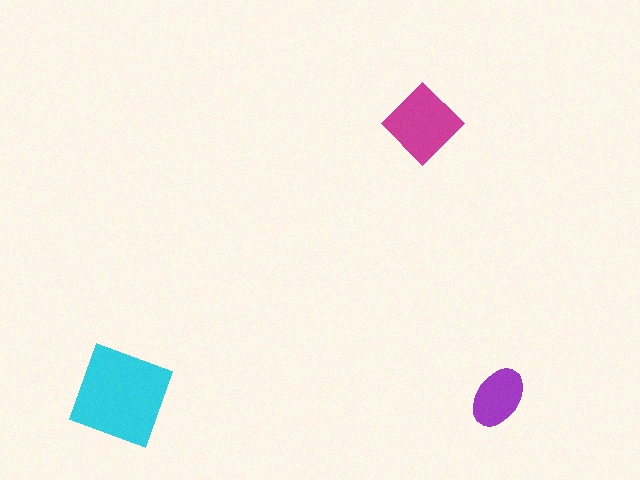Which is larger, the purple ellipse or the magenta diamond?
The magenta diamond.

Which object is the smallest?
The purple ellipse.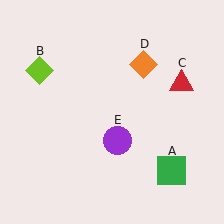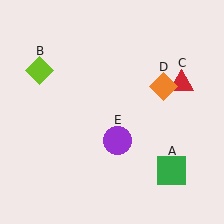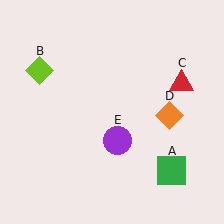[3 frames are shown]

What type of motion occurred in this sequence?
The orange diamond (object D) rotated clockwise around the center of the scene.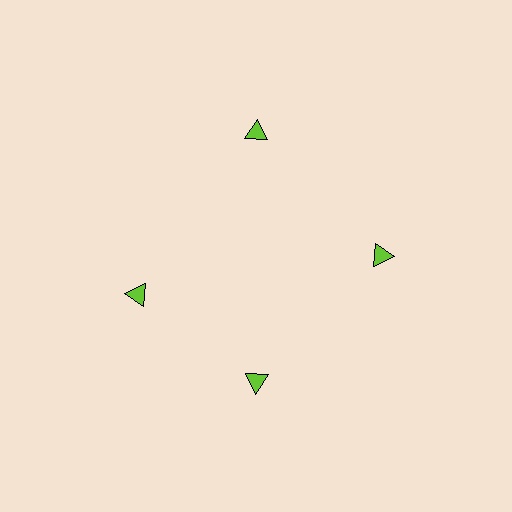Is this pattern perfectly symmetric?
No. The 4 lime triangles are arranged in a ring, but one element near the 9 o'clock position is rotated out of alignment along the ring, breaking the 4-fold rotational symmetry.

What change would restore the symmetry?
The symmetry would be restored by rotating it back into even spacing with its neighbors so that all 4 triangles sit at equal angles and equal distance from the center.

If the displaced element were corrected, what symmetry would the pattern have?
It would have 4-fold rotational symmetry — the pattern would map onto itself every 90 degrees.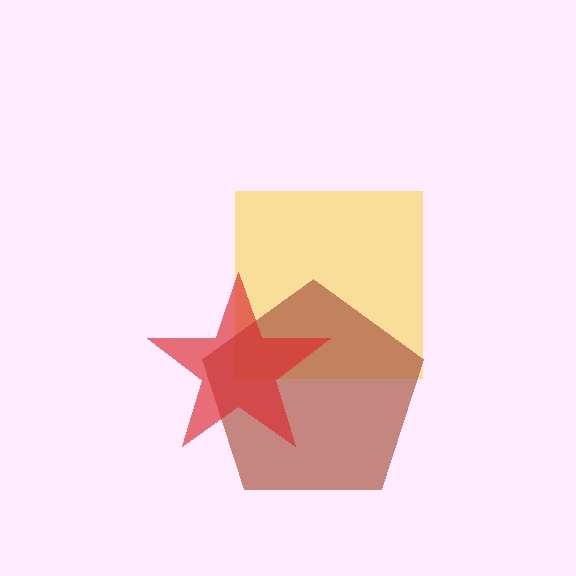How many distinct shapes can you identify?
There are 3 distinct shapes: a yellow square, a brown pentagon, a red star.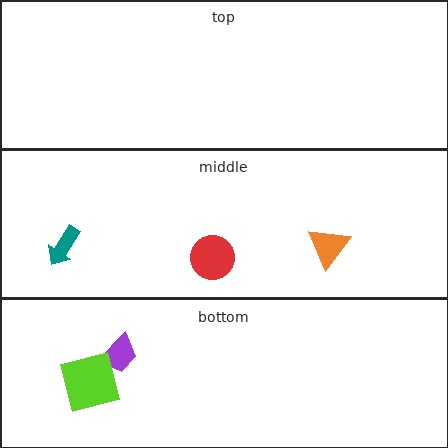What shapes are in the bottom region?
The purple trapezoid, the lime square.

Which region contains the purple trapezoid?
The bottom region.